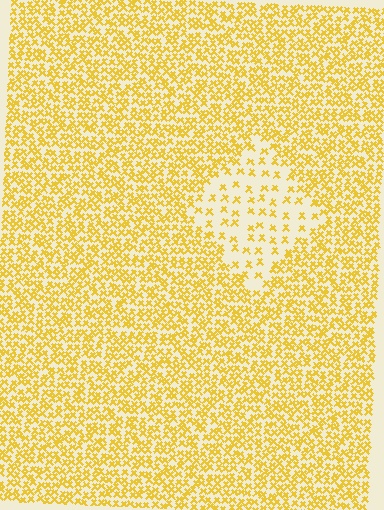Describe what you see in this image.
The image contains small yellow elements arranged at two different densities. A diamond-shaped region is visible where the elements are less densely packed than the surrounding area.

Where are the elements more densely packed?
The elements are more densely packed outside the diamond boundary.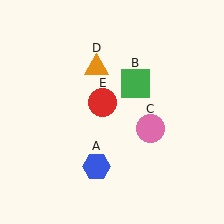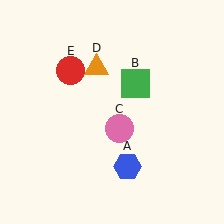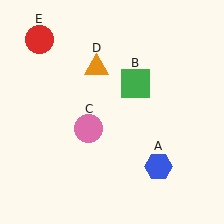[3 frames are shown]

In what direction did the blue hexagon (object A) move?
The blue hexagon (object A) moved right.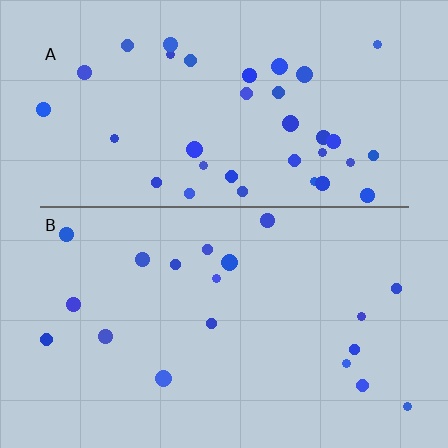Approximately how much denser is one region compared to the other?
Approximately 2.0× — region A over region B.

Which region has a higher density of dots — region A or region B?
A (the top).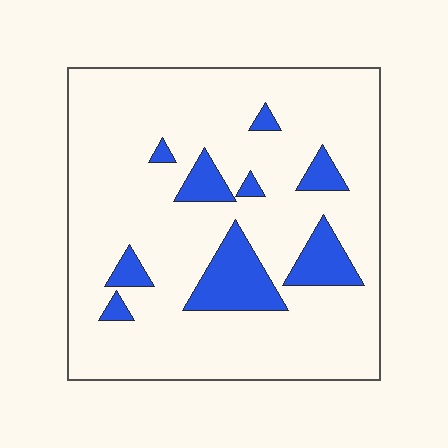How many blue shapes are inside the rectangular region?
9.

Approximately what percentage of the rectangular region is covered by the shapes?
Approximately 15%.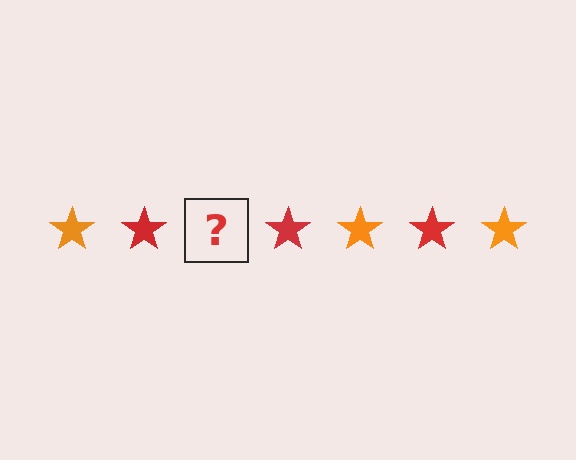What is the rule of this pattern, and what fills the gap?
The rule is that the pattern cycles through orange, red stars. The gap should be filled with an orange star.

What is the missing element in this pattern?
The missing element is an orange star.